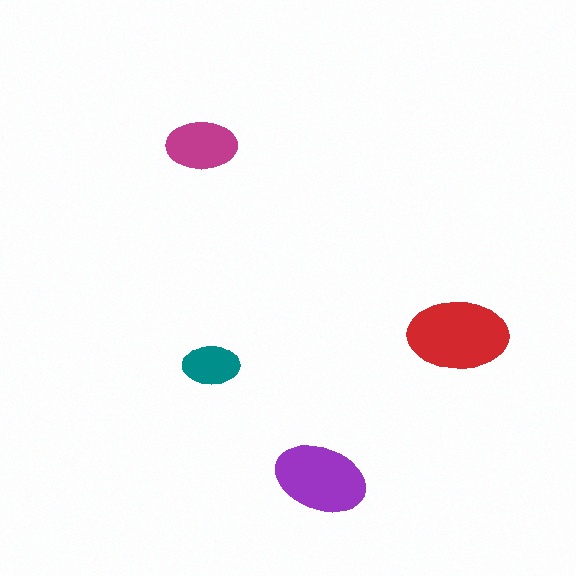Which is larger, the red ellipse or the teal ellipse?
The red one.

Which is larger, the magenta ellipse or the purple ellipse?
The purple one.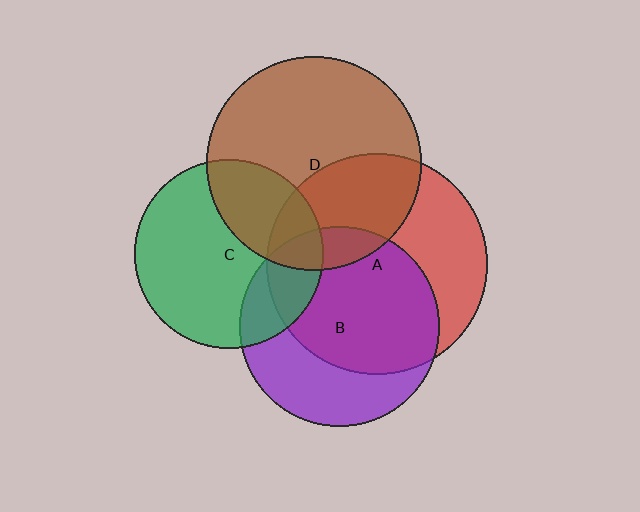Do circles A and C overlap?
Yes.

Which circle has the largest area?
Circle A (red).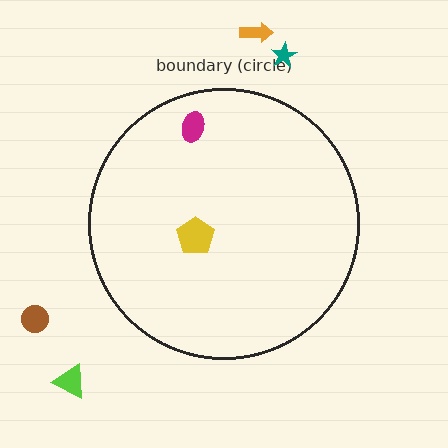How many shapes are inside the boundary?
2 inside, 4 outside.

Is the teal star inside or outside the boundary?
Outside.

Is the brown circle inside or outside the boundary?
Outside.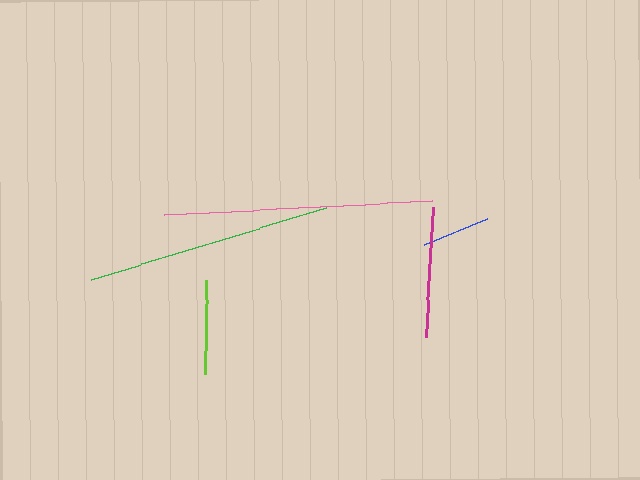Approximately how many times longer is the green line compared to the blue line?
The green line is approximately 3.6 times the length of the blue line.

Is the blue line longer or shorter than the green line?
The green line is longer than the blue line.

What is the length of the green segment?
The green segment is approximately 245 pixels long.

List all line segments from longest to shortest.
From longest to shortest: pink, green, magenta, lime, blue.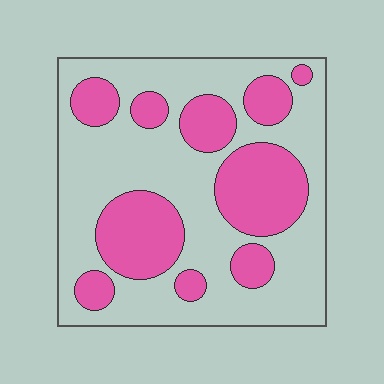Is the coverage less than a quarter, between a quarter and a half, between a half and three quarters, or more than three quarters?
Between a quarter and a half.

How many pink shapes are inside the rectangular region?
10.